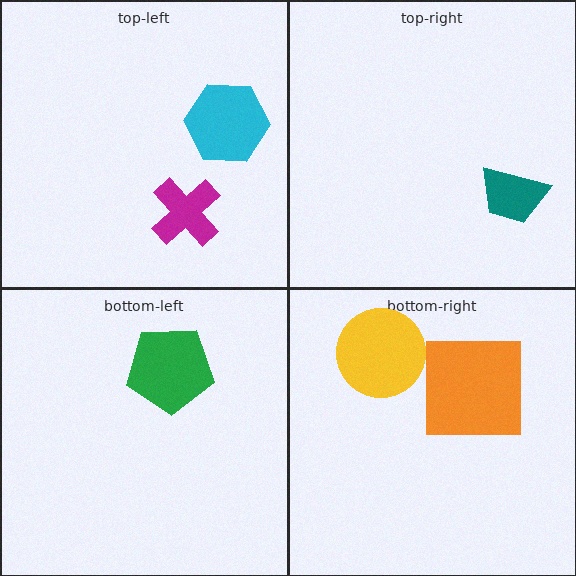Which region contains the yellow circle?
The bottom-right region.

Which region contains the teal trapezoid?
The top-right region.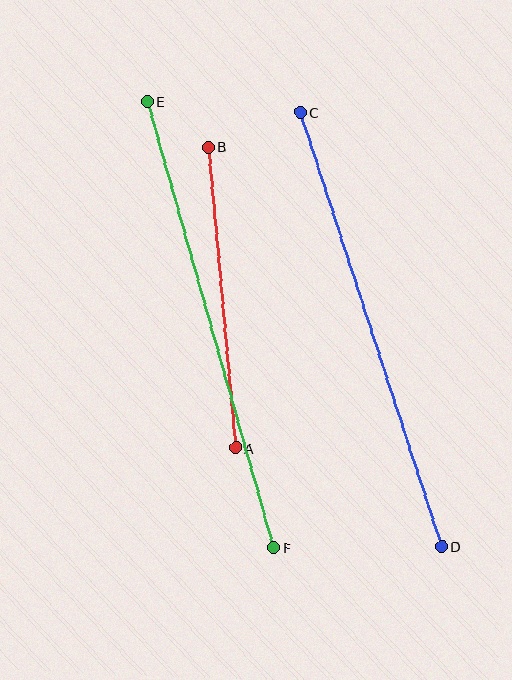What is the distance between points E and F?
The distance is approximately 464 pixels.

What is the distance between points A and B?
The distance is approximately 302 pixels.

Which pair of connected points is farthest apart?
Points E and F are farthest apart.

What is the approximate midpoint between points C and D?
The midpoint is at approximately (371, 329) pixels.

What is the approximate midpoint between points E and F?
The midpoint is at approximately (211, 324) pixels.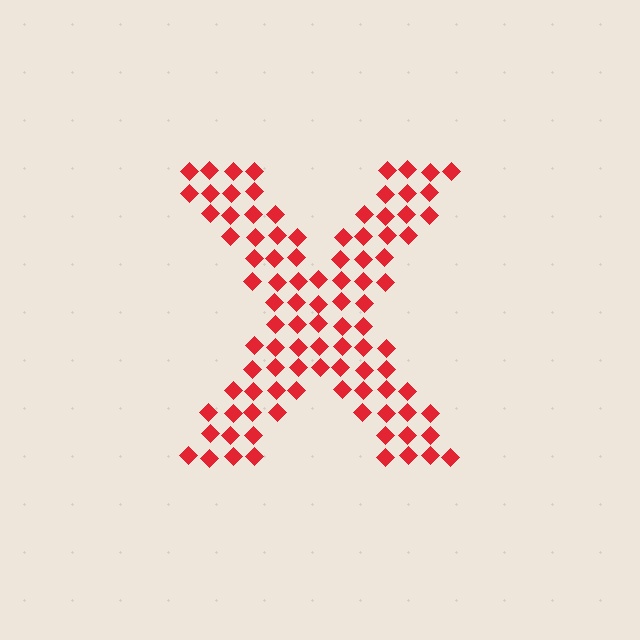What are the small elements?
The small elements are diamonds.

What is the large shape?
The large shape is the letter X.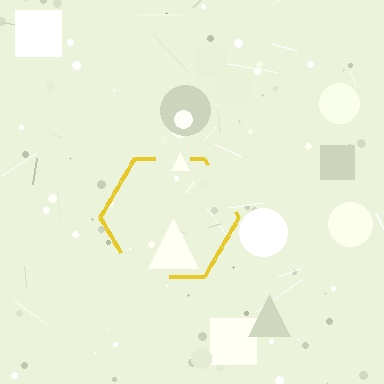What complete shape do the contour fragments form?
The contour fragments form a hexagon.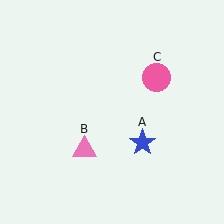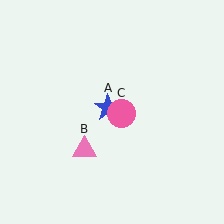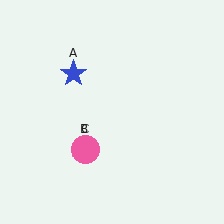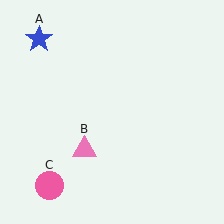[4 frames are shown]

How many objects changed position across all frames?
2 objects changed position: blue star (object A), pink circle (object C).